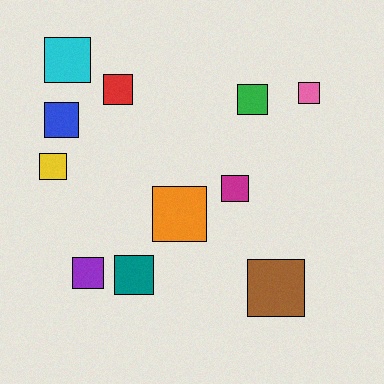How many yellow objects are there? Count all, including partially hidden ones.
There is 1 yellow object.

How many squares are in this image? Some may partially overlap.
There are 11 squares.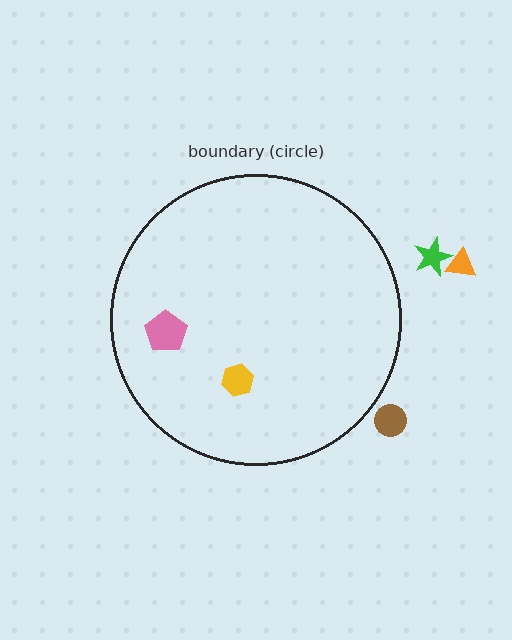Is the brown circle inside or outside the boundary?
Outside.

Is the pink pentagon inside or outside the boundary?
Inside.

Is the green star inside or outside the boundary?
Outside.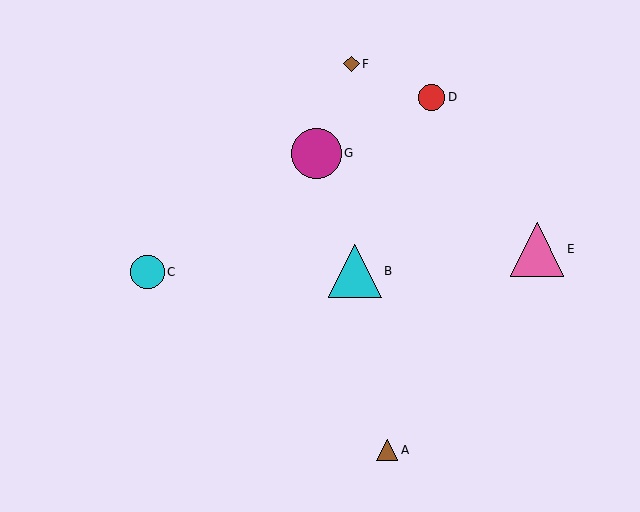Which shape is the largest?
The pink triangle (labeled E) is the largest.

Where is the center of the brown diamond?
The center of the brown diamond is at (351, 64).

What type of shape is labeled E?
Shape E is a pink triangle.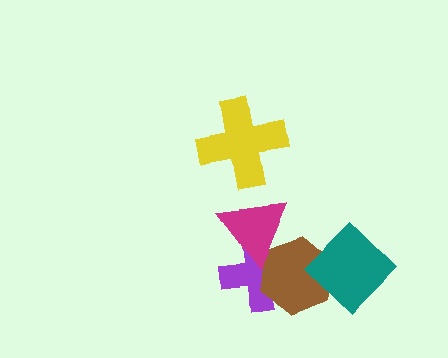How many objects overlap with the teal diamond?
1 object overlaps with the teal diamond.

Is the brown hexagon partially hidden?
Yes, it is partially covered by another shape.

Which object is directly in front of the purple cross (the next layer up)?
The brown hexagon is directly in front of the purple cross.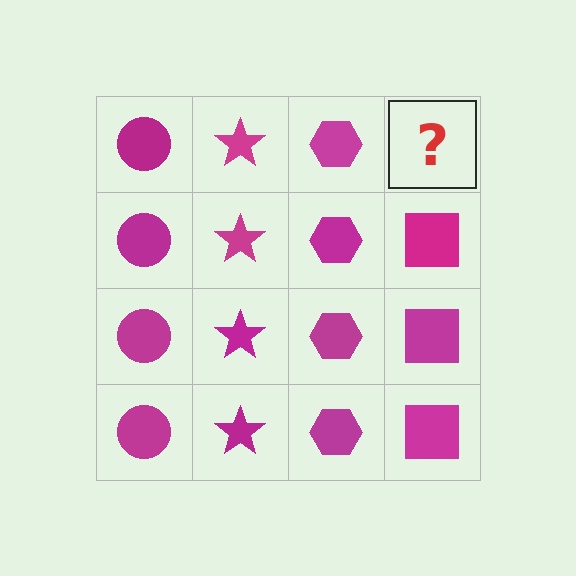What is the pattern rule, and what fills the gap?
The rule is that each column has a consistent shape. The gap should be filled with a magenta square.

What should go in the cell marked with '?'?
The missing cell should contain a magenta square.